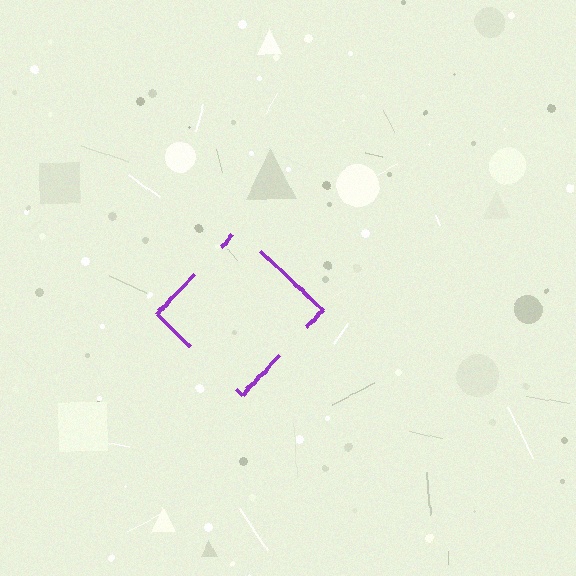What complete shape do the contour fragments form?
The contour fragments form a diamond.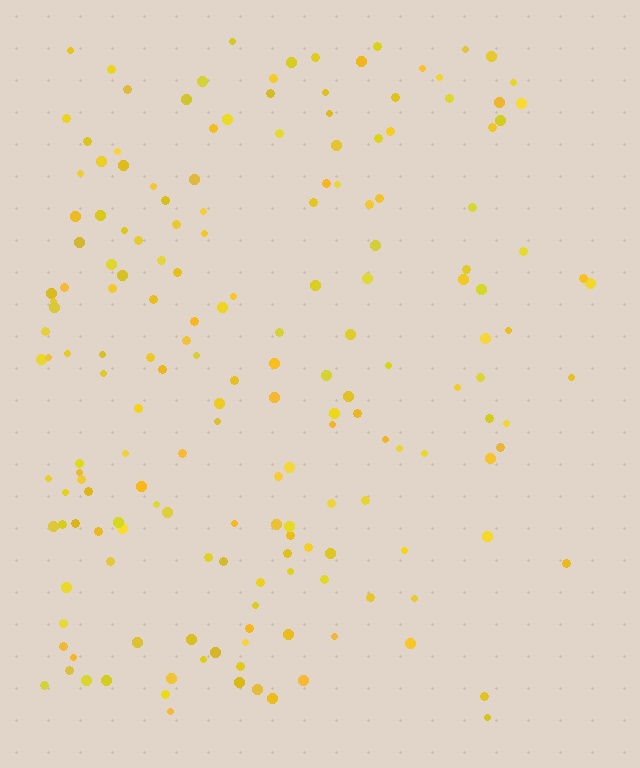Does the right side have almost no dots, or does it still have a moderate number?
Still a moderate number, just noticeably fewer than the left.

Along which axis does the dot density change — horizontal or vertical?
Horizontal.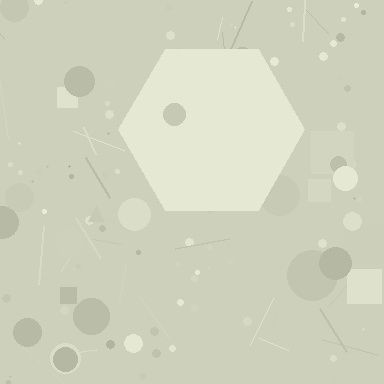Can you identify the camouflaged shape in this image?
The camouflaged shape is a hexagon.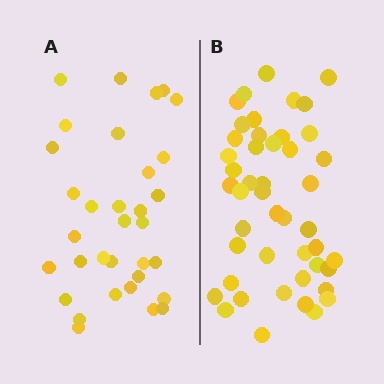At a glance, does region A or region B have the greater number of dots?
Region B (the right region) has more dots.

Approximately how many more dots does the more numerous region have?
Region B has approximately 15 more dots than region A.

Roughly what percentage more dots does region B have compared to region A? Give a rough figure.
About 40% more.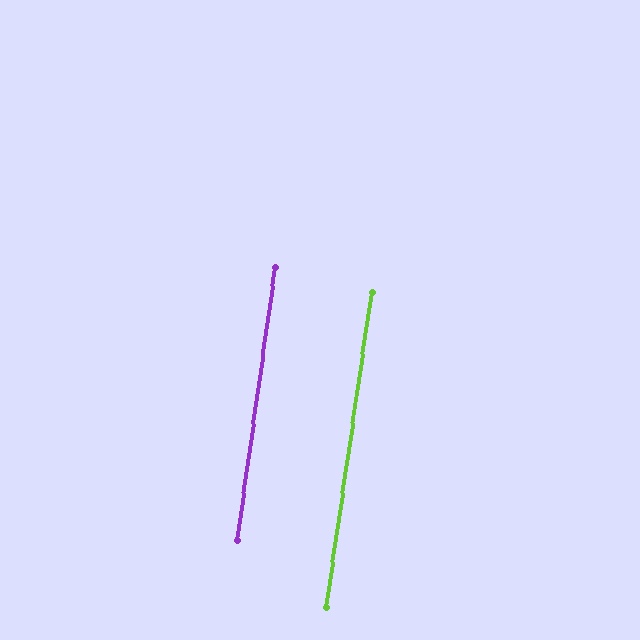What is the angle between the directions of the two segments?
Approximately 0 degrees.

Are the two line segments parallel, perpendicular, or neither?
Parallel — their directions differ by only 0.2°.